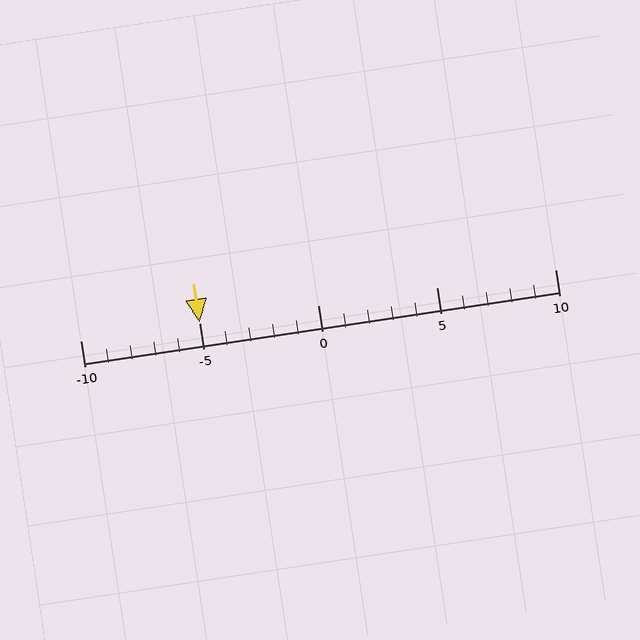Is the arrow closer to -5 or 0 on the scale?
The arrow is closer to -5.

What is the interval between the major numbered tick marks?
The major tick marks are spaced 5 units apart.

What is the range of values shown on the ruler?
The ruler shows values from -10 to 10.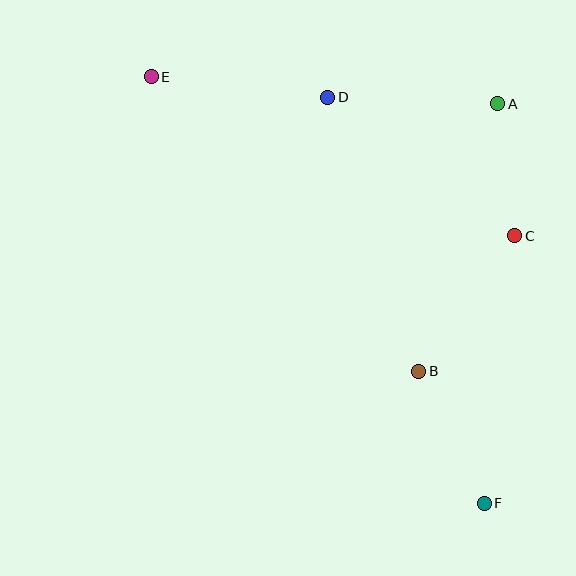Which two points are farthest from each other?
Points E and F are farthest from each other.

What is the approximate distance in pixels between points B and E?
The distance between B and E is approximately 398 pixels.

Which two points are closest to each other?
Points A and C are closest to each other.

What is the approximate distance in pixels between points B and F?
The distance between B and F is approximately 147 pixels.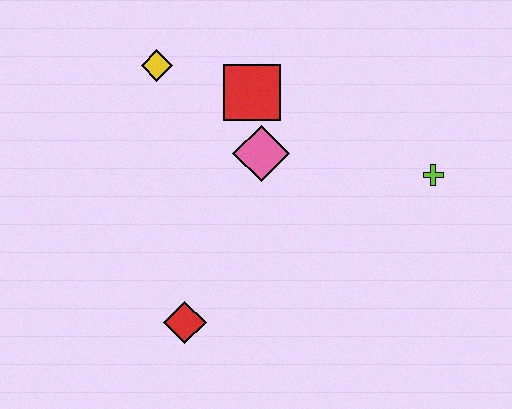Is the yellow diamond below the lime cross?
No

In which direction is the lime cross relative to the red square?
The lime cross is to the right of the red square.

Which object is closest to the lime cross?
The pink diamond is closest to the lime cross.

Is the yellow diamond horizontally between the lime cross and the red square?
No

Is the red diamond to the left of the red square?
Yes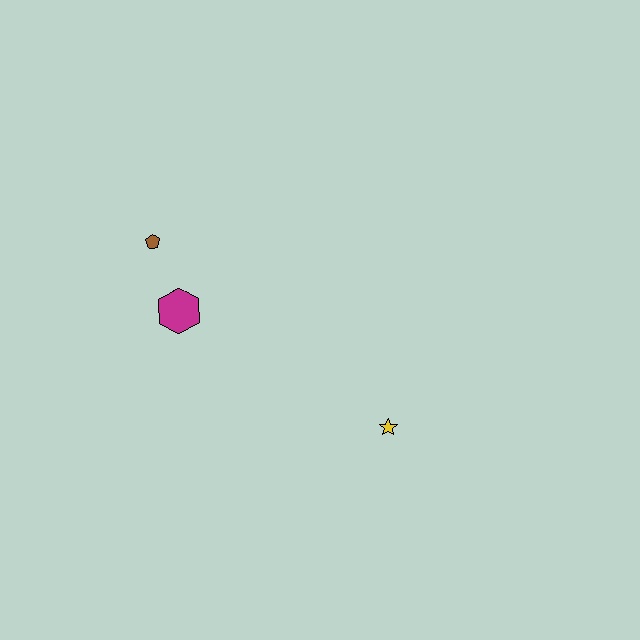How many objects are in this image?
There are 3 objects.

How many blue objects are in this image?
There are no blue objects.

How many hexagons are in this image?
There is 1 hexagon.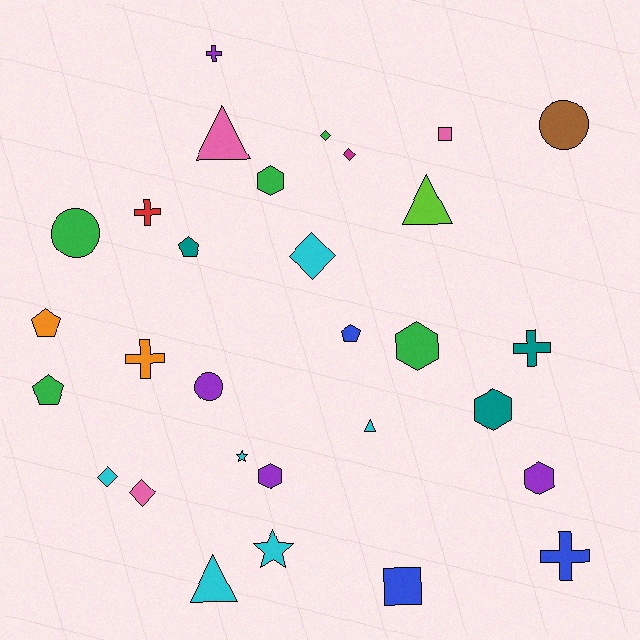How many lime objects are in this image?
There is 1 lime object.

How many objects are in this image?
There are 30 objects.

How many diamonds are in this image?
There are 5 diamonds.